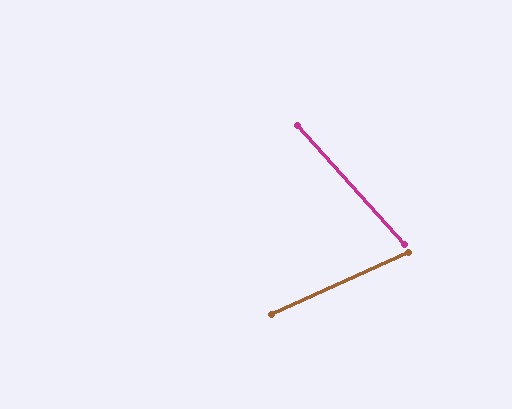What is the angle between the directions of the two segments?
Approximately 73 degrees.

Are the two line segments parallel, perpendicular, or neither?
Neither parallel nor perpendicular — they differ by about 73°.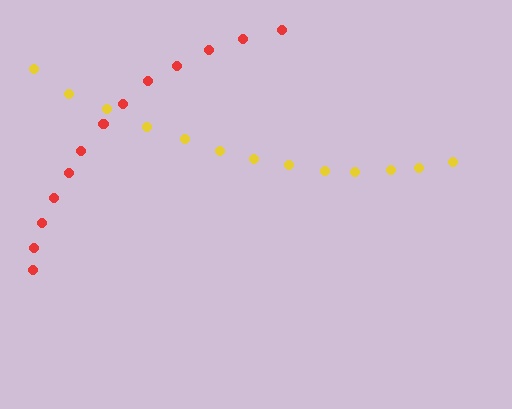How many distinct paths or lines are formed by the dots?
There are 2 distinct paths.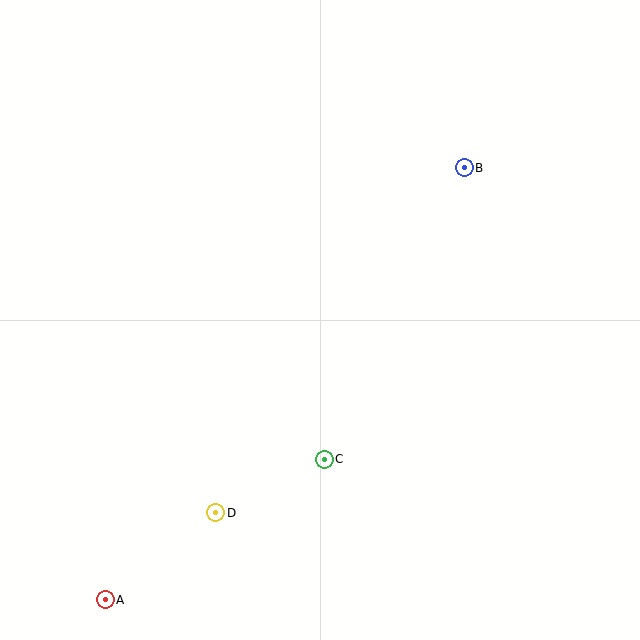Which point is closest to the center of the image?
Point C at (324, 459) is closest to the center.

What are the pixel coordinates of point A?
Point A is at (105, 600).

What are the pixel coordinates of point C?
Point C is at (324, 459).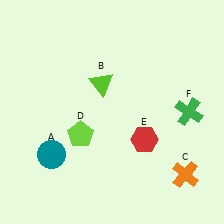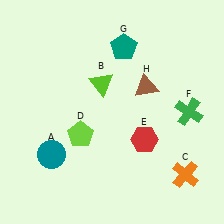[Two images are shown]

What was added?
A teal pentagon (G), a brown triangle (H) were added in Image 2.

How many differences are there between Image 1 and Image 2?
There are 2 differences between the two images.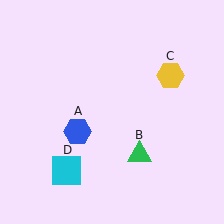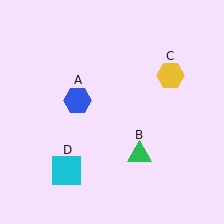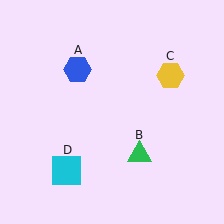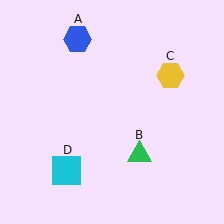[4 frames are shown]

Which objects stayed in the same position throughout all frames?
Green triangle (object B) and yellow hexagon (object C) and cyan square (object D) remained stationary.